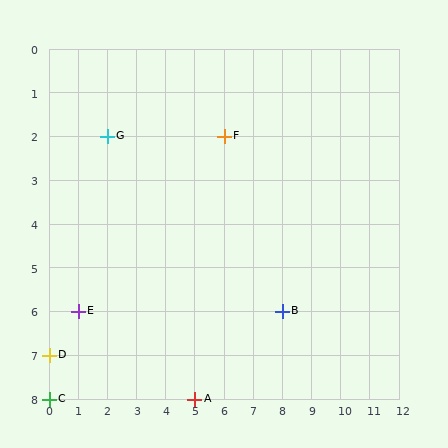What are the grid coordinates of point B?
Point B is at grid coordinates (8, 6).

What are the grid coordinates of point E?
Point E is at grid coordinates (1, 6).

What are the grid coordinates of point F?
Point F is at grid coordinates (6, 2).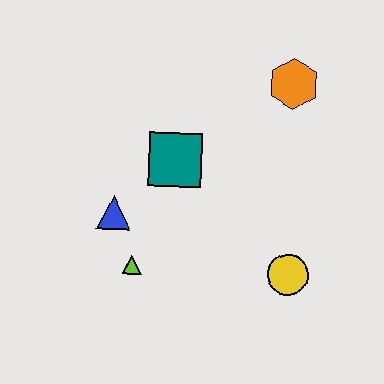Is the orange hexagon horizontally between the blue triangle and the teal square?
No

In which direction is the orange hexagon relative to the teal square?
The orange hexagon is to the right of the teal square.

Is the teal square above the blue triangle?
Yes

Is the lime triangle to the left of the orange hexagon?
Yes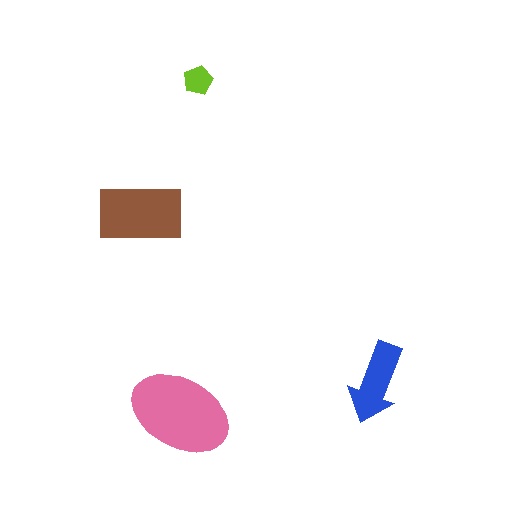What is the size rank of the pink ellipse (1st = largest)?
1st.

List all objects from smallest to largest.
The lime pentagon, the blue arrow, the brown rectangle, the pink ellipse.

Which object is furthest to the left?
The brown rectangle is leftmost.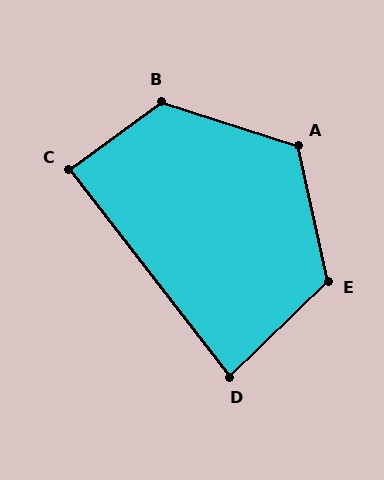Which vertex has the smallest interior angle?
D, at approximately 84 degrees.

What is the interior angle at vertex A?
Approximately 120 degrees (obtuse).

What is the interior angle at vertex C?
Approximately 89 degrees (approximately right).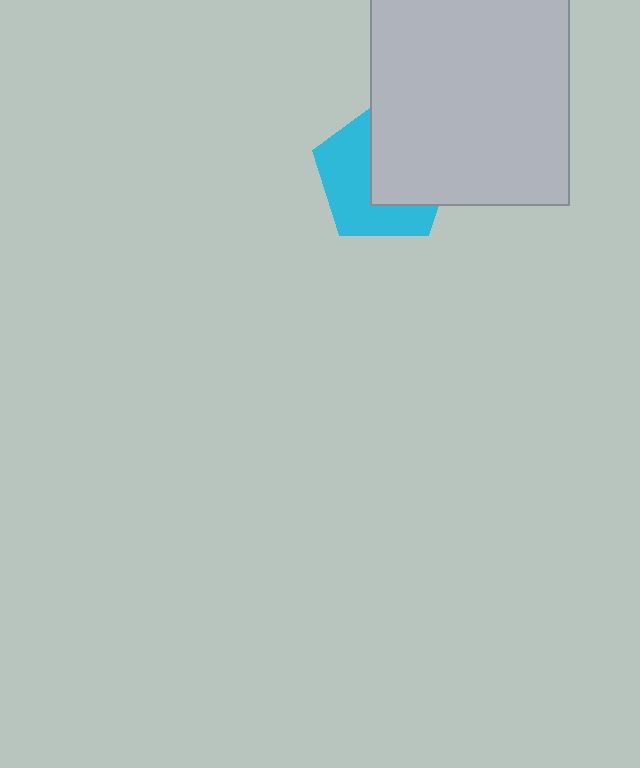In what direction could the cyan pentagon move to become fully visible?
The cyan pentagon could move left. That would shift it out from behind the light gray rectangle entirely.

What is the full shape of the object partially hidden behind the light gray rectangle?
The partially hidden object is a cyan pentagon.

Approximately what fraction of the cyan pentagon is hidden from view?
Roughly 50% of the cyan pentagon is hidden behind the light gray rectangle.